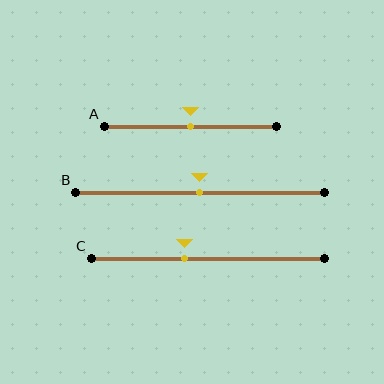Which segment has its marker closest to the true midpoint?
Segment A has its marker closest to the true midpoint.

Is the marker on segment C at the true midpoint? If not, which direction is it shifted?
No, the marker on segment C is shifted to the left by about 10% of the segment length.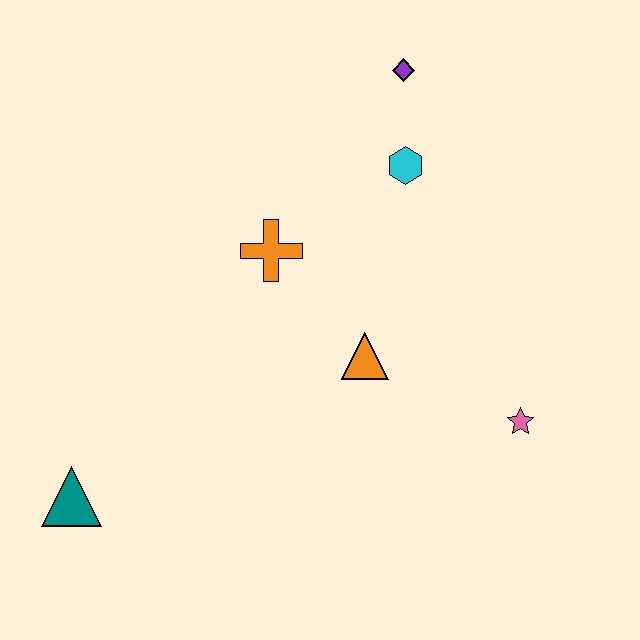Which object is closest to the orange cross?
The orange triangle is closest to the orange cross.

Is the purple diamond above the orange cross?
Yes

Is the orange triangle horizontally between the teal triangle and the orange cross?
No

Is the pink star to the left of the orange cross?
No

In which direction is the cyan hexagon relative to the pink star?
The cyan hexagon is above the pink star.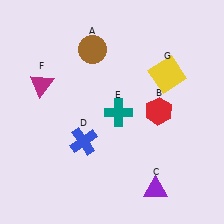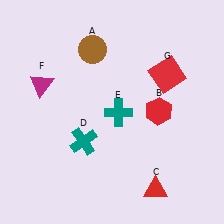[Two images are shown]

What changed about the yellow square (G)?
In Image 1, G is yellow. In Image 2, it changed to red.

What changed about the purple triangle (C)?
In Image 1, C is purple. In Image 2, it changed to red.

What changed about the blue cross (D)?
In Image 1, D is blue. In Image 2, it changed to teal.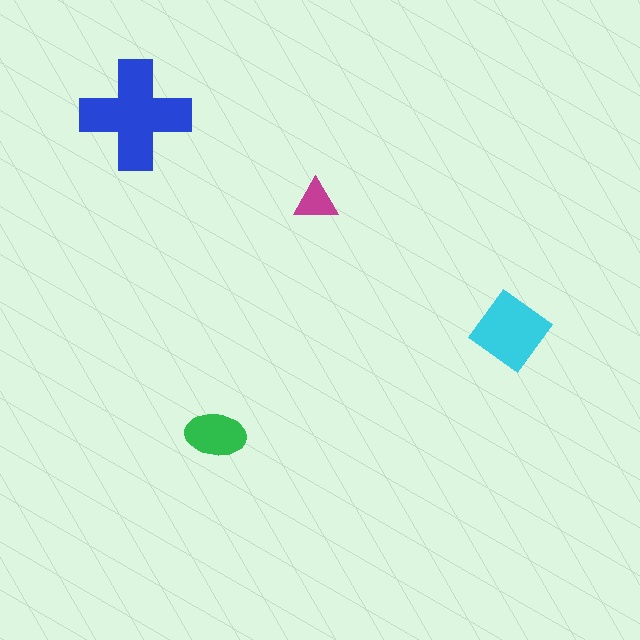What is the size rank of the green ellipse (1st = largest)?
3rd.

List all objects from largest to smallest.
The blue cross, the cyan diamond, the green ellipse, the magenta triangle.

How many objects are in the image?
There are 4 objects in the image.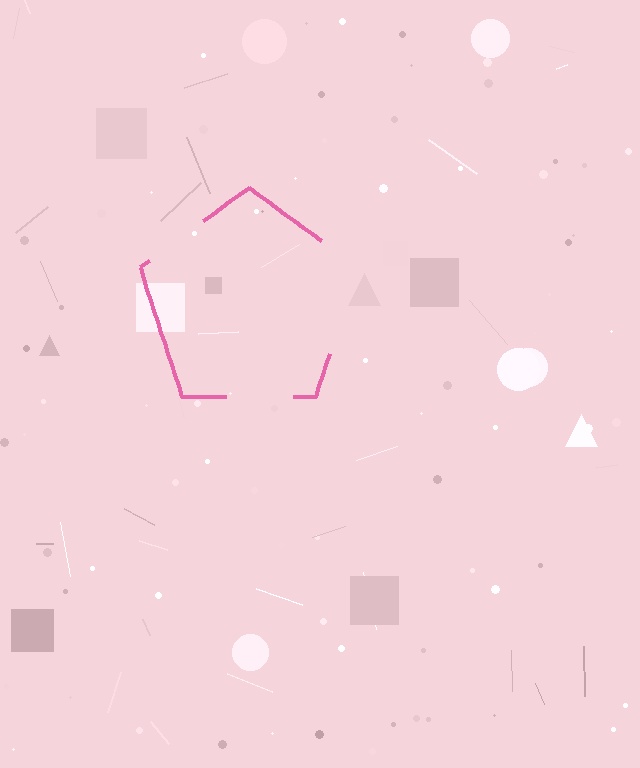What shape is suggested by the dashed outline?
The dashed outline suggests a pentagon.